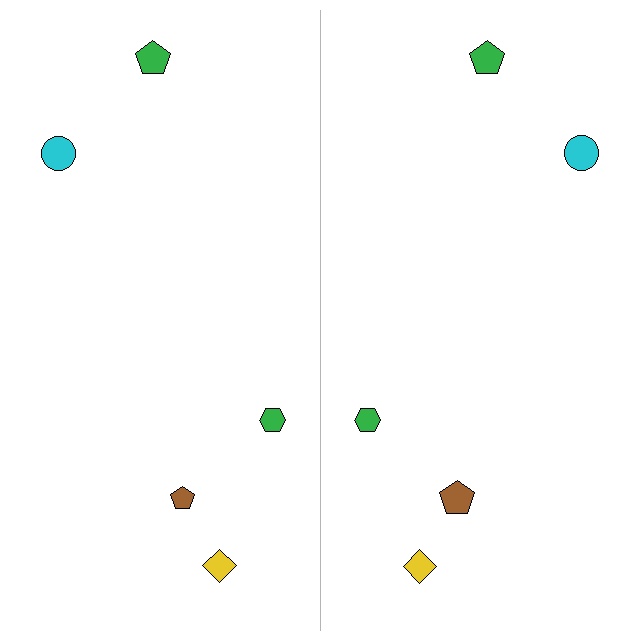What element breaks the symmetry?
The brown pentagon on the right side has a different size than its mirror counterpart.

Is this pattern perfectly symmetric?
No, the pattern is not perfectly symmetric. The brown pentagon on the right side has a different size than its mirror counterpart.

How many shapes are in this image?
There are 10 shapes in this image.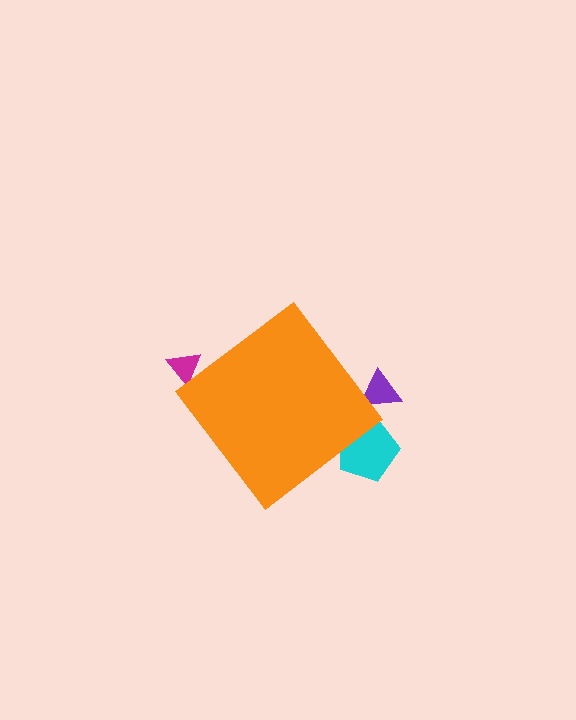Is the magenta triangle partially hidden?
Yes, the magenta triangle is partially hidden behind the orange diamond.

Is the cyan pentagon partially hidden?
Yes, the cyan pentagon is partially hidden behind the orange diamond.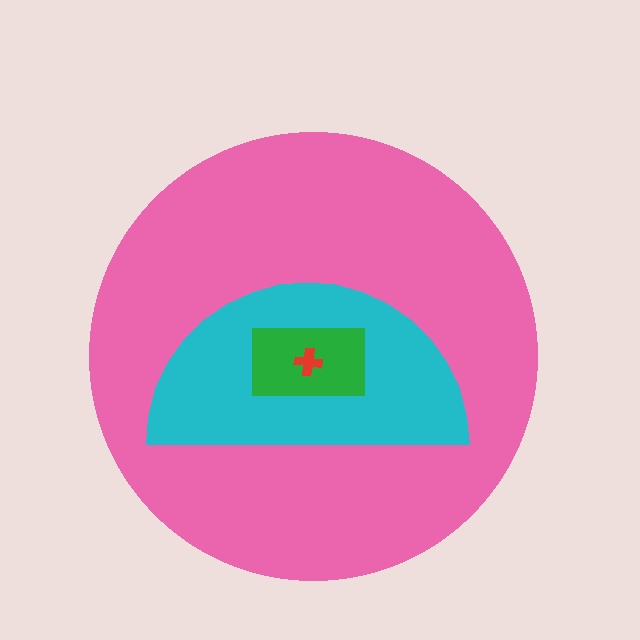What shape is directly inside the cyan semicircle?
The green rectangle.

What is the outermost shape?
The pink circle.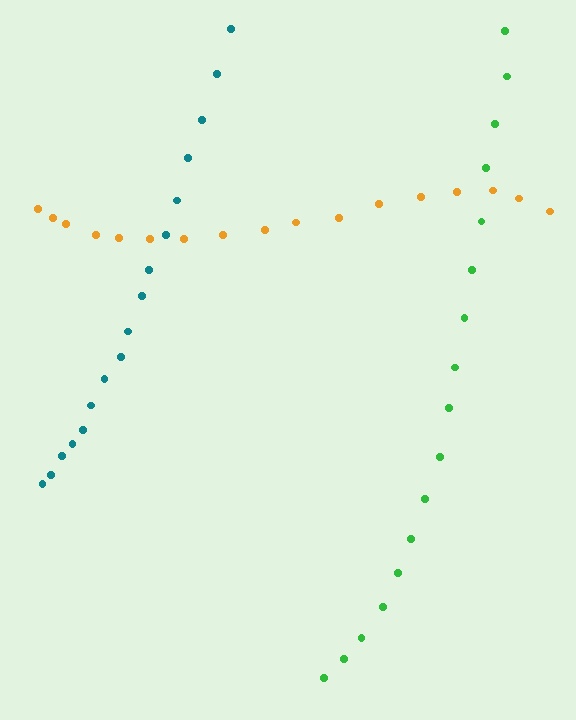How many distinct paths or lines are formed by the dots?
There are 3 distinct paths.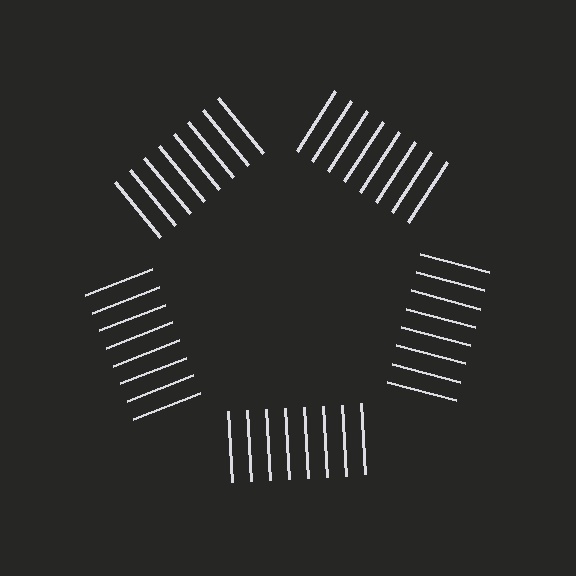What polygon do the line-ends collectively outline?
An illusory pentagon — the line segments terminate on its edges but no continuous stroke is drawn.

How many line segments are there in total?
40 — 8 along each of the 5 edges.